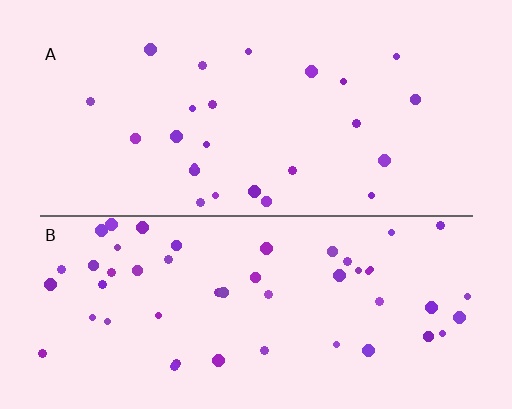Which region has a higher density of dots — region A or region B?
B (the bottom).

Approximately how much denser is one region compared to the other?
Approximately 2.1× — region B over region A.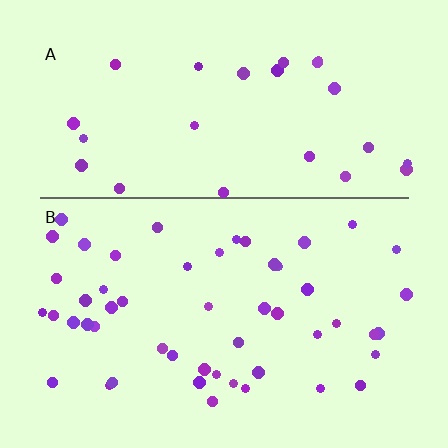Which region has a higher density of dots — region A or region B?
B (the bottom).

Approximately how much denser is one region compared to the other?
Approximately 1.9× — region B over region A.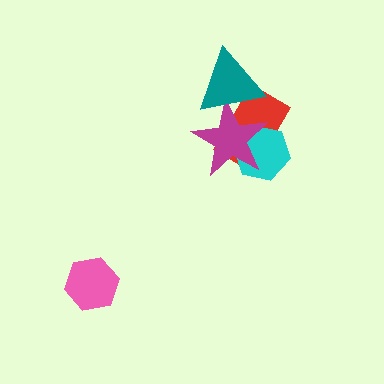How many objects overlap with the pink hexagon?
0 objects overlap with the pink hexagon.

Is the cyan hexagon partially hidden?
Yes, it is partially covered by another shape.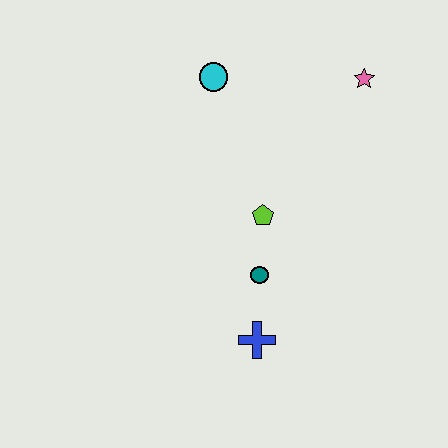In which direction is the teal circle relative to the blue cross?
The teal circle is above the blue cross.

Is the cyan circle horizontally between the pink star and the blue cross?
No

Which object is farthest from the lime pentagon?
The pink star is farthest from the lime pentagon.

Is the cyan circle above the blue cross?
Yes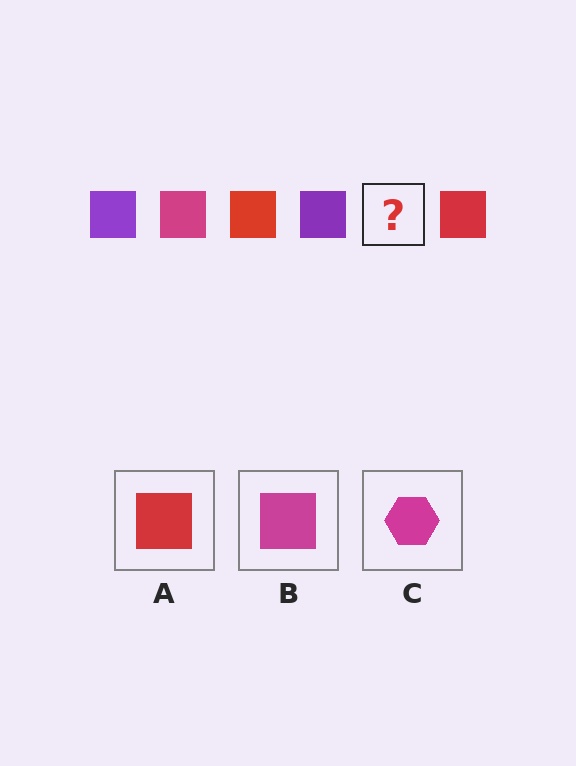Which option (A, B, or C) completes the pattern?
B.